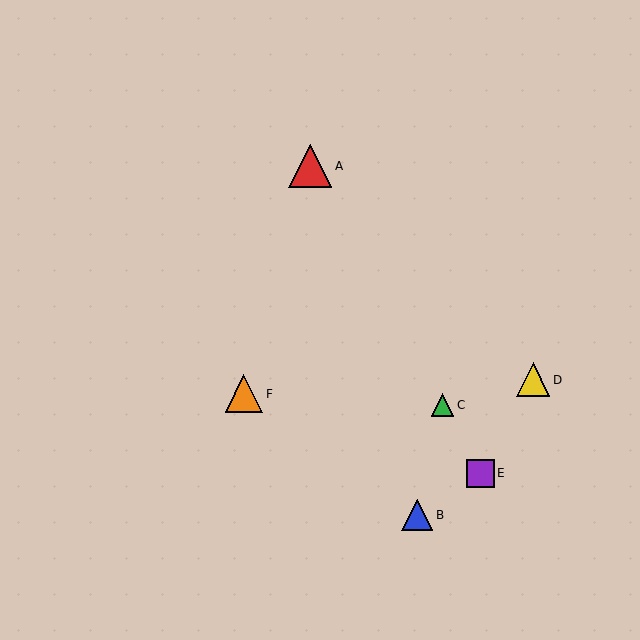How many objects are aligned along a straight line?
3 objects (A, C, E) are aligned along a straight line.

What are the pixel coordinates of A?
Object A is at (310, 166).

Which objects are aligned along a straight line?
Objects A, C, E are aligned along a straight line.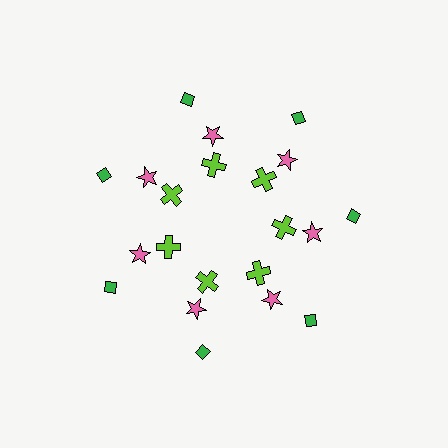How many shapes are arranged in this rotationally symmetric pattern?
There are 21 shapes, arranged in 7 groups of 3.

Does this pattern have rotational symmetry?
Yes, this pattern has 7-fold rotational symmetry. It looks the same after rotating 51 degrees around the center.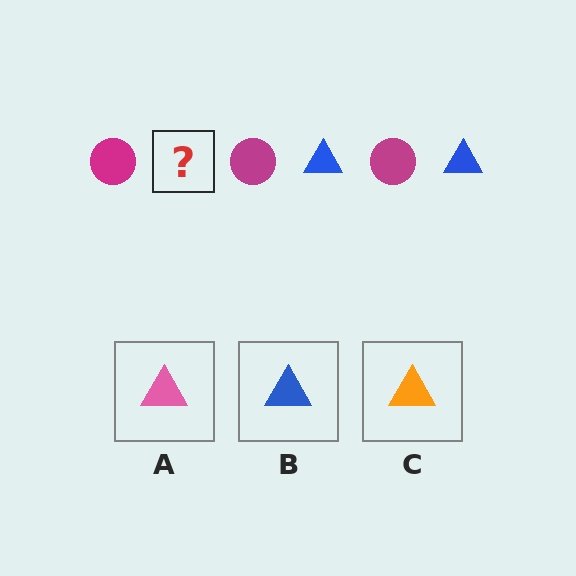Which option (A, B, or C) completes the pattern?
B.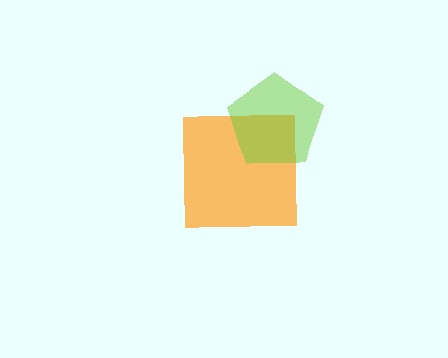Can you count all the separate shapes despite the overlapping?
Yes, there are 2 separate shapes.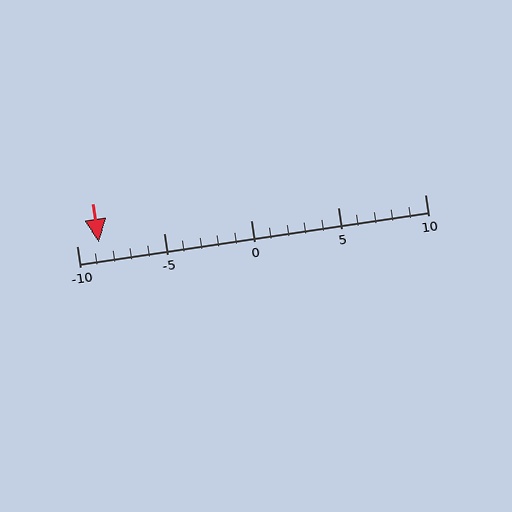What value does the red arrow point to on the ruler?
The red arrow points to approximately -9.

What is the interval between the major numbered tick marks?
The major tick marks are spaced 5 units apart.